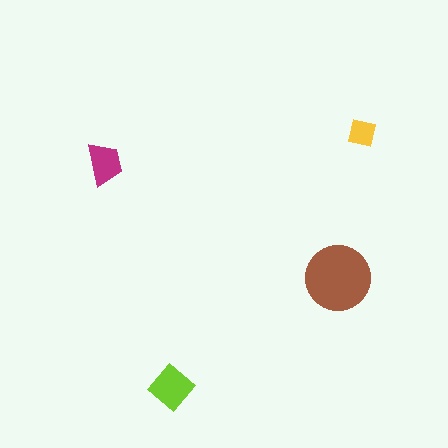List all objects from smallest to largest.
The yellow square, the magenta trapezoid, the lime diamond, the brown circle.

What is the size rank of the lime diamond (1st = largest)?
2nd.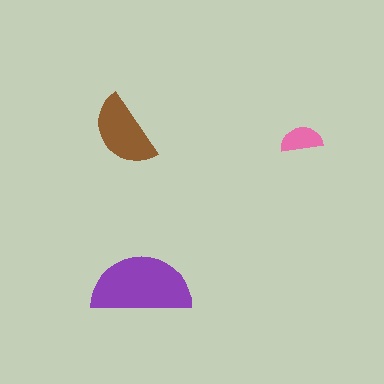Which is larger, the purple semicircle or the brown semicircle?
The purple one.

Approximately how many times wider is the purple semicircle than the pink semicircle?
About 2.5 times wider.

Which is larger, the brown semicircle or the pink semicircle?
The brown one.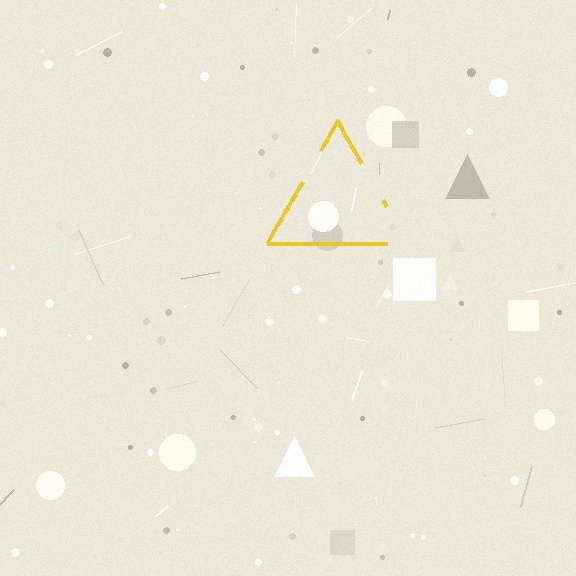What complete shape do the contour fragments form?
The contour fragments form a triangle.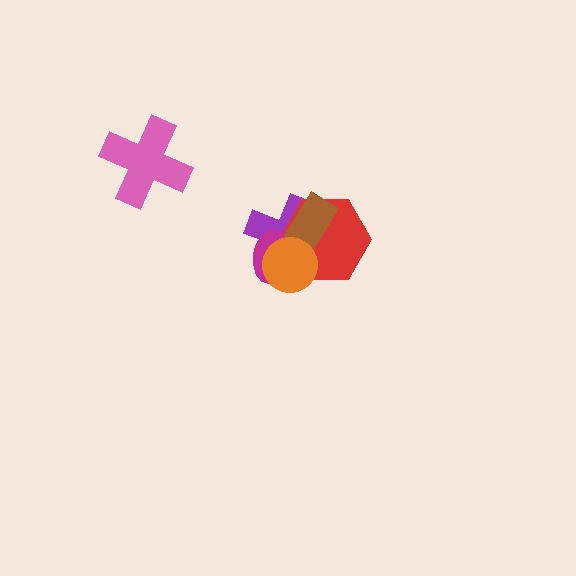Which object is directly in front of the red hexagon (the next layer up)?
The magenta ellipse is directly in front of the red hexagon.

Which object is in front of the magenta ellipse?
The orange circle is in front of the magenta ellipse.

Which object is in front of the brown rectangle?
The orange circle is in front of the brown rectangle.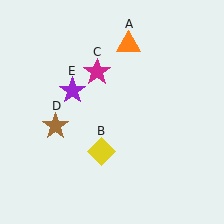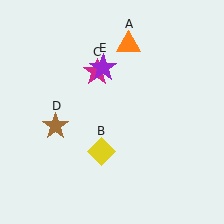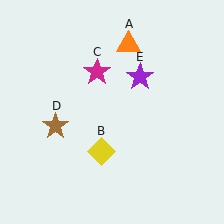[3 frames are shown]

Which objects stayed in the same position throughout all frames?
Orange triangle (object A) and yellow diamond (object B) and magenta star (object C) and brown star (object D) remained stationary.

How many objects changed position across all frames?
1 object changed position: purple star (object E).